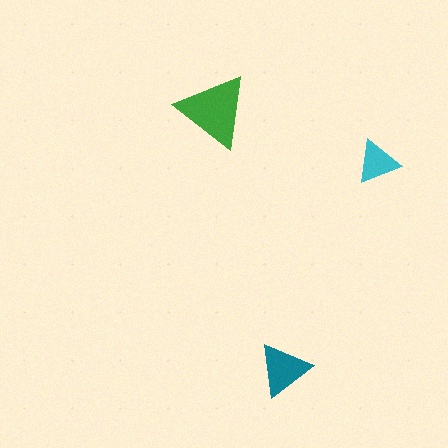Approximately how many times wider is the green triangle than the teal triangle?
About 1.5 times wider.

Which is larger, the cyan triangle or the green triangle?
The green one.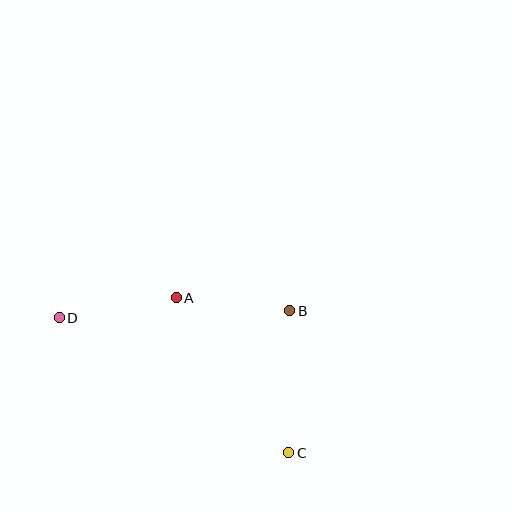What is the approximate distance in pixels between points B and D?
The distance between B and D is approximately 231 pixels.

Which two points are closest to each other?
Points A and B are closest to each other.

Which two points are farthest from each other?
Points C and D are farthest from each other.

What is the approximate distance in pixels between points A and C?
The distance between A and C is approximately 192 pixels.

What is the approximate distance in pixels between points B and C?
The distance between B and C is approximately 142 pixels.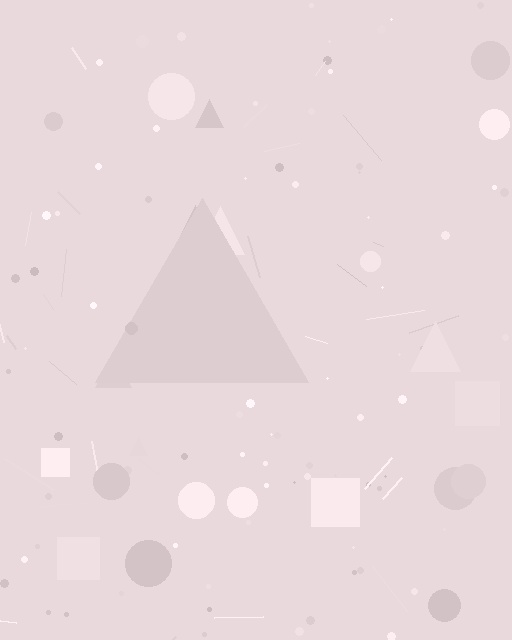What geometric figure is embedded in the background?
A triangle is embedded in the background.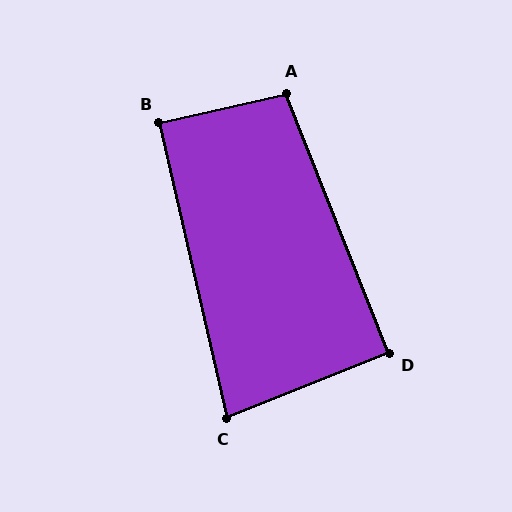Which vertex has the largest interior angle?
A, at approximately 99 degrees.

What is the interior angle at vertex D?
Approximately 90 degrees (approximately right).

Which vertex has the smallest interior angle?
C, at approximately 81 degrees.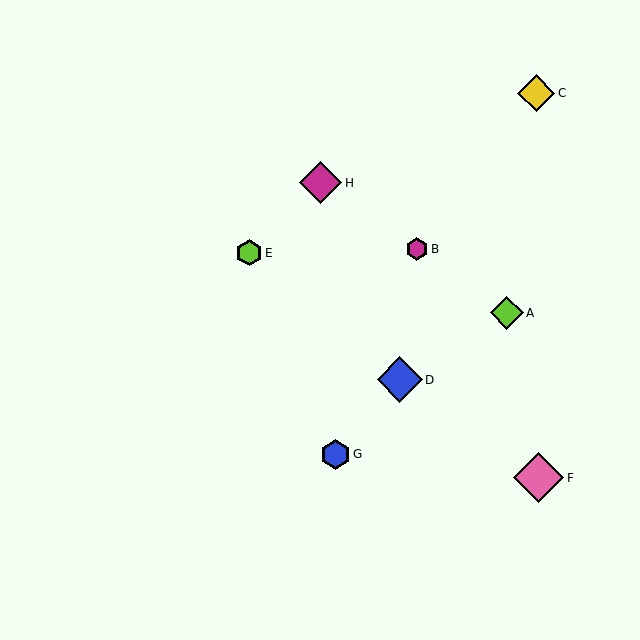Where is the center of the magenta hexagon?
The center of the magenta hexagon is at (417, 249).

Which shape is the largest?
The pink diamond (labeled F) is the largest.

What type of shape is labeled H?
Shape H is a magenta diamond.